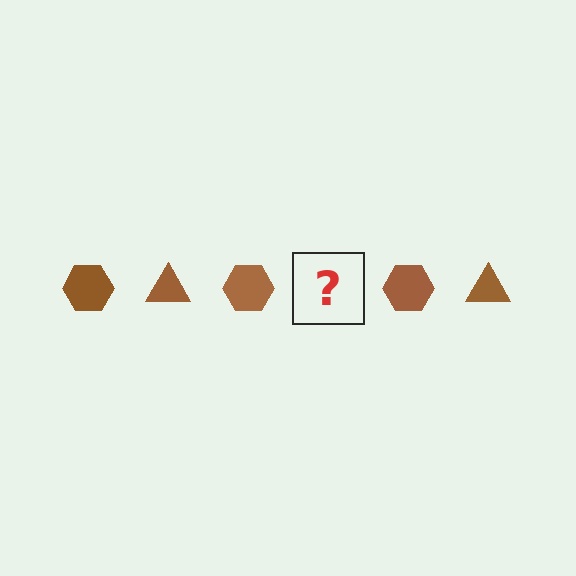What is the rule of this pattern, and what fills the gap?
The rule is that the pattern cycles through hexagon, triangle shapes in brown. The gap should be filled with a brown triangle.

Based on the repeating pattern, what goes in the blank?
The blank should be a brown triangle.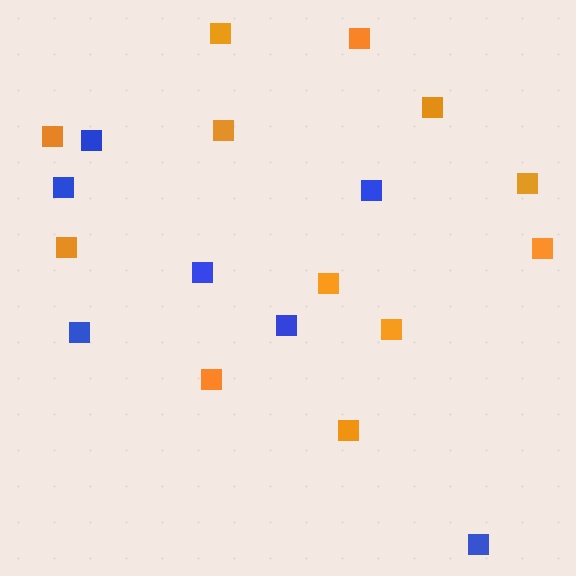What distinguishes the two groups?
There are 2 groups: one group of blue squares (7) and one group of orange squares (12).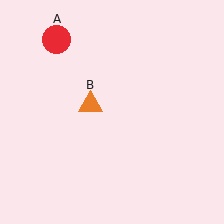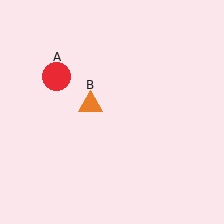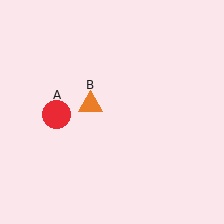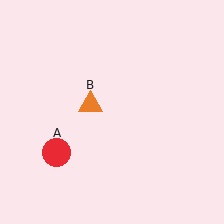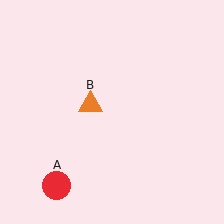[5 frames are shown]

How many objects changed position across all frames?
1 object changed position: red circle (object A).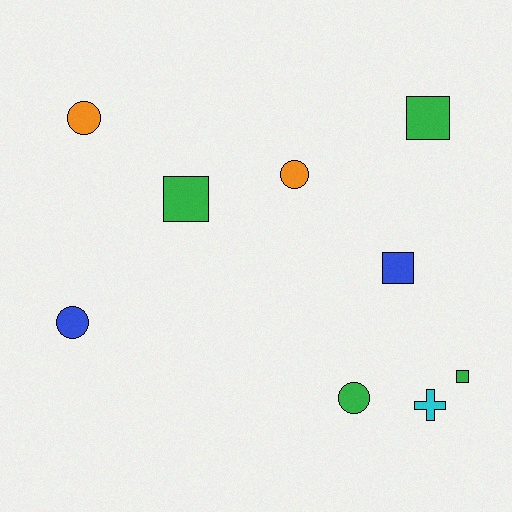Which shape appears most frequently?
Square, with 4 objects.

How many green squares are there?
There are 3 green squares.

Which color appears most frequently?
Green, with 4 objects.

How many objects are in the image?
There are 9 objects.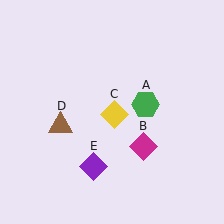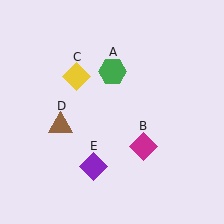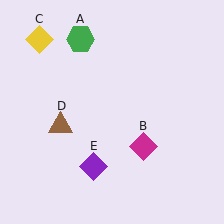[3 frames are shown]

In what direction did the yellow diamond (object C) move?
The yellow diamond (object C) moved up and to the left.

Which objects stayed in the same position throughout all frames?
Magenta diamond (object B) and brown triangle (object D) and purple diamond (object E) remained stationary.